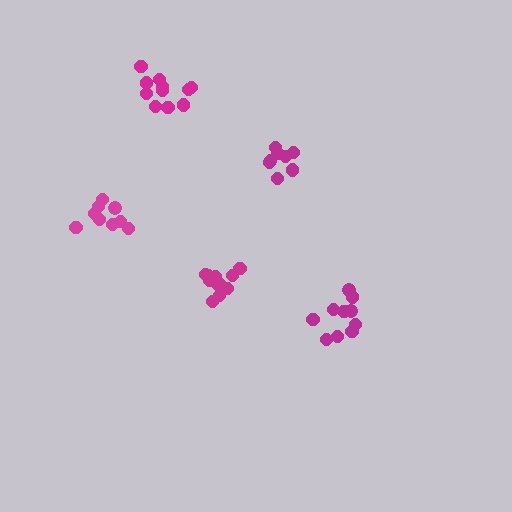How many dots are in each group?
Group 1: 9 dots, Group 2: 11 dots, Group 3: 12 dots, Group 4: 8 dots, Group 5: 10 dots (50 total).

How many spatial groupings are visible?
There are 5 spatial groupings.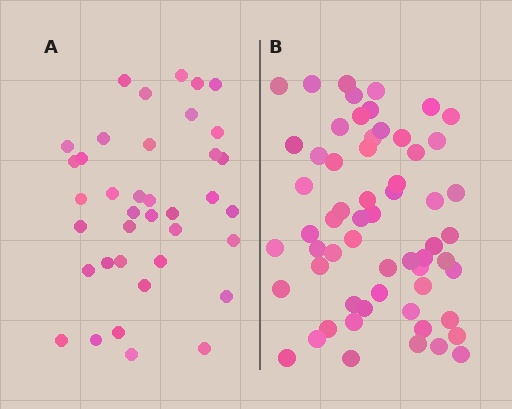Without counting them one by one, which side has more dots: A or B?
Region B (the right region) has more dots.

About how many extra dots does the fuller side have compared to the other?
Region B has approximately 20 more dots than region A.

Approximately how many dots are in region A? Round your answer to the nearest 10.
About 40 dots. (The exact count is 38, which rounds to 40.)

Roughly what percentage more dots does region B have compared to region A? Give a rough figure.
About 60% more.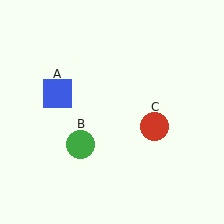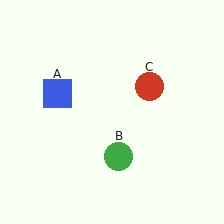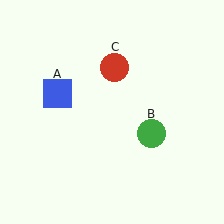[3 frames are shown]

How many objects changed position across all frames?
2 objects changed position: green circle (object B), red circle (object C).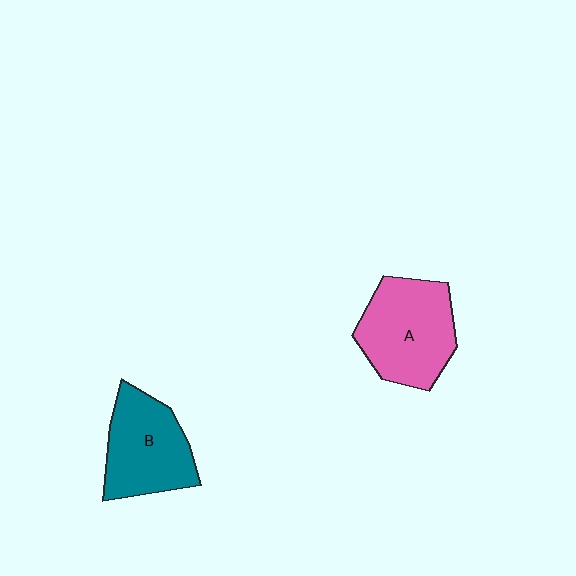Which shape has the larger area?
Shape A (pink).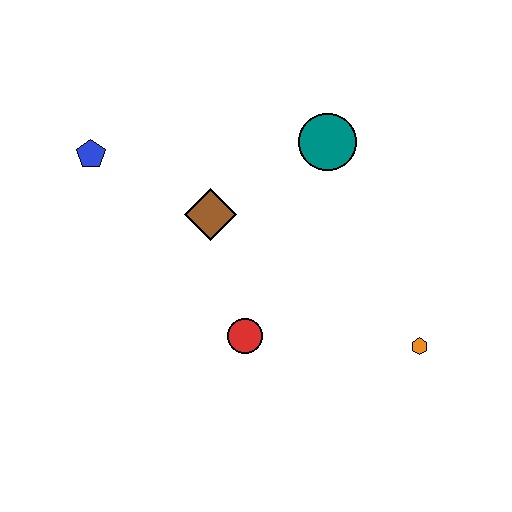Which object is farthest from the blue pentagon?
The orange hexagon is farthest from the blue pentagon.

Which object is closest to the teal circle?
The brown diamond is closest to the teal circle.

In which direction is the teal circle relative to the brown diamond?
The teal circle is to the right of the brown diamond.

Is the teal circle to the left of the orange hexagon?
Yes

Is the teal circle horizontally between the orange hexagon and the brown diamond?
Yes